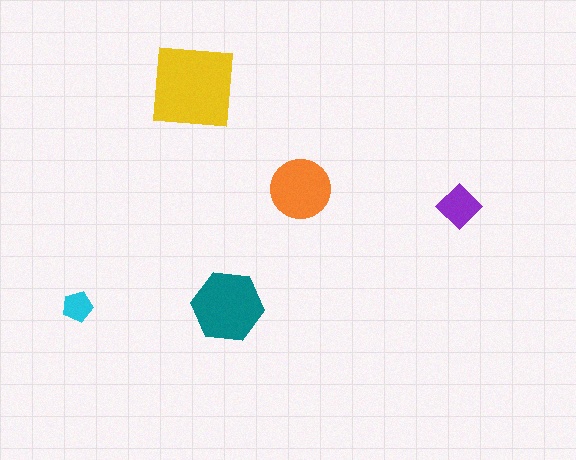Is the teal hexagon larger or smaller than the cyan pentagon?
Larger.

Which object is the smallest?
The cyan pentagon.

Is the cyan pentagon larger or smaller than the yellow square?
Smaller.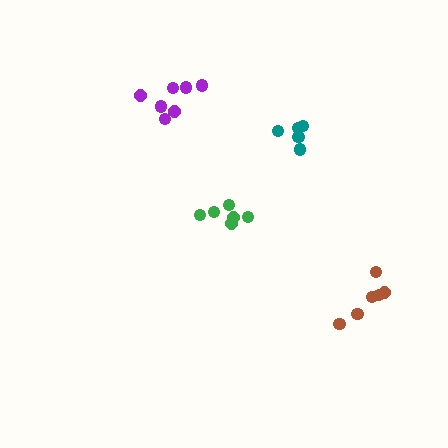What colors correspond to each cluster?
The clusters are colored: teal, purple, green, brown.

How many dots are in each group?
Group 1: 5 dots, Group 2: 7 dots, Group 3: 6 dots, Group 4: 6 dots (24 total).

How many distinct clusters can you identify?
There are 4 distinct clusters.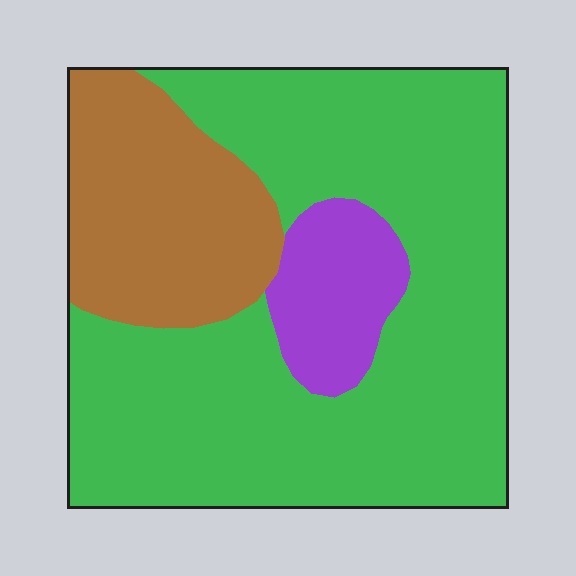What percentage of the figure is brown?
Brown takes up less than a quarter of the figure.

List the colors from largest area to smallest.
From largest to smallest: green, brown, purple.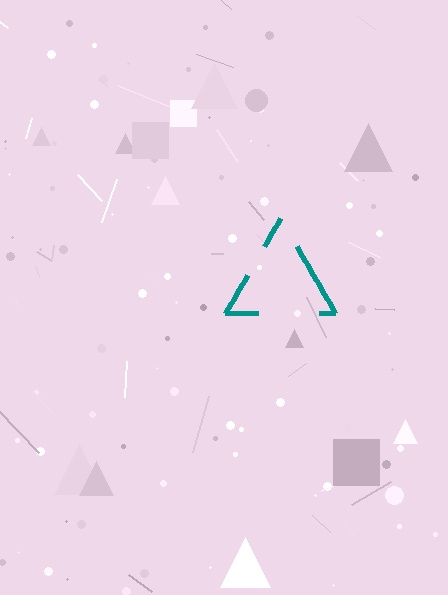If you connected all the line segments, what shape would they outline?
They would outline a triangle.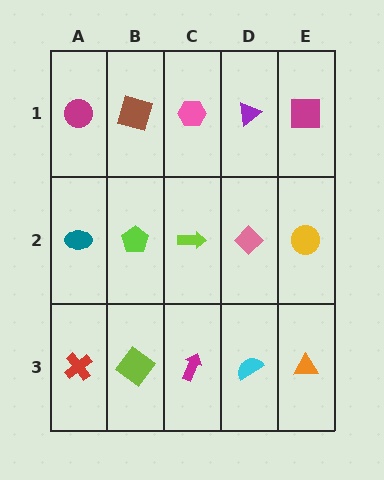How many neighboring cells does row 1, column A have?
2.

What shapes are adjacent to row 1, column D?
A pink diamond (row 2, column D), a pink hexagon (row 1, column C), a magenta square (row 1, column E).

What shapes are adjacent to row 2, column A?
A magenta circle (row 1, column A), a red cross (row 3, column A), a lime pentagon (row 2, column B).